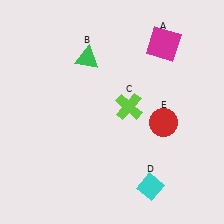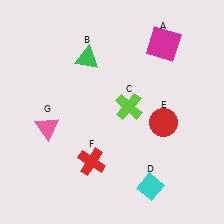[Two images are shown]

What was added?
A red cross (F), a pink triangle (G) were added in Image 2.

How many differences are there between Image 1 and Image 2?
There are 2 differences between the two images.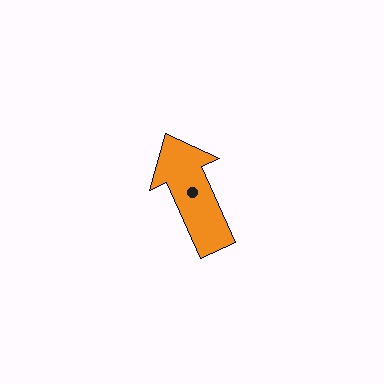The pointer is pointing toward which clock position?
Roughly 11 o'clock.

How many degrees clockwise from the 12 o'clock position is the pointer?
Approximately 336 degrees.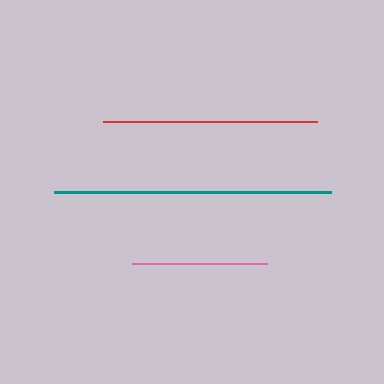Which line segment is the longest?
The teal line is the longest at approximately 277 pixels.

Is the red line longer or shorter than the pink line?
The red line is longer than the pink line.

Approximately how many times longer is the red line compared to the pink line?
The red line is approximately 1.6 times the length of the pink line.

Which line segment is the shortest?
The pink line is the shortest at approximately 135 pixels.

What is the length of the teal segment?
The teal segment is approximately 277 pixels long.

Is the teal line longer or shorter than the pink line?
The teal line is longer than the pink line.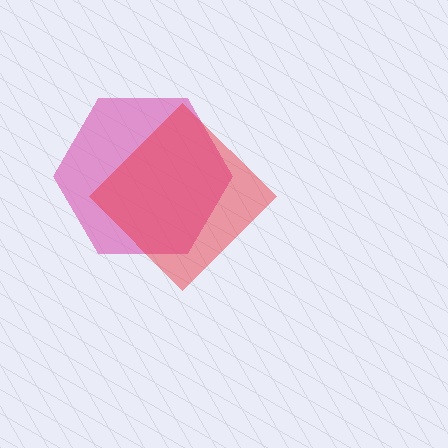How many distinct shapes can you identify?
There are 2 distinct shapes: a pink hexagon, a red diamond.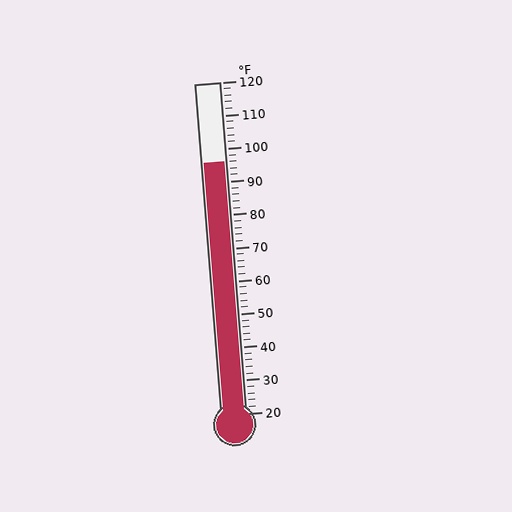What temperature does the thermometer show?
The thermometer shows approximately 96°F.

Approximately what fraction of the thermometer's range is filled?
The thermometer is filled to approximately 75% of its range.